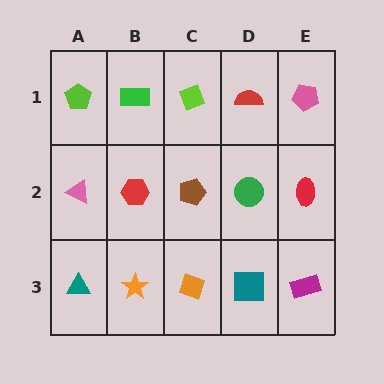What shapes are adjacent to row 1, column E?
A red ellipse (row 2, column E), a red semicircle (row 1, column D).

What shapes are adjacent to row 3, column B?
A red hexagon (row 2, column B), a teal triangle (row 3, column A), an orange diamond (row 3, column C).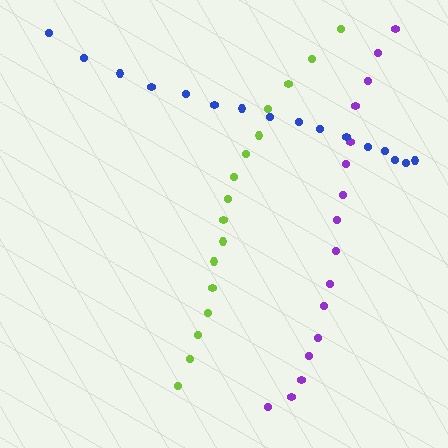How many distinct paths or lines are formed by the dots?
There are 3 distinct paths.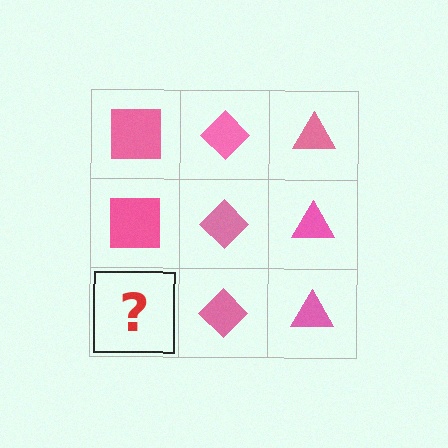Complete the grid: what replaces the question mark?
The question mark should be replaced with a pink square.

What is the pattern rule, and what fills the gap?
The rule is that each column has a consistent shape. The gap should be filled with a pink square.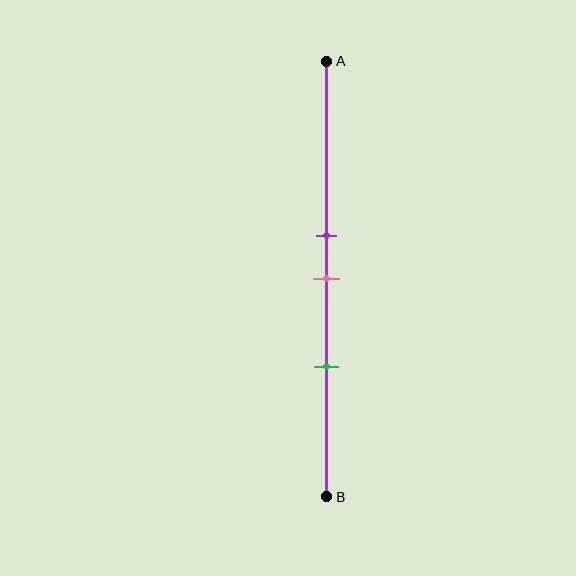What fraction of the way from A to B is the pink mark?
The pink mark is approximately 50% (0.5) of the way from A to B.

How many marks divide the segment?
There are 3 marks dividing the segment.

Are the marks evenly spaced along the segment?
Yes, the marks are approximately evenly spaced.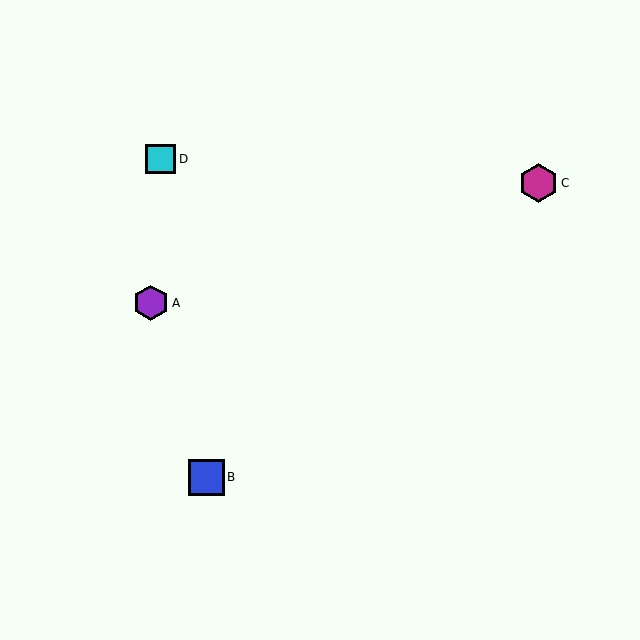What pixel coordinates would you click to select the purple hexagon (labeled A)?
Click at (151, 303) to select the purple hexagon A.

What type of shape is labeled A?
Shape A is a purple hexagon.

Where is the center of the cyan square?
The center of the cyan square is at (161, 159).